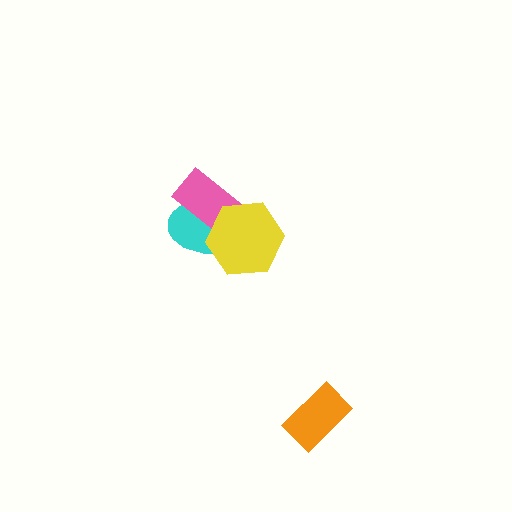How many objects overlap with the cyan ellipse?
2 objects overlap with the cyan ellipse.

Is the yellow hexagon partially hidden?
No, no other shape covers it.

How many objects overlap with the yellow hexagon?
2 objects overlap with the yellow hexagon.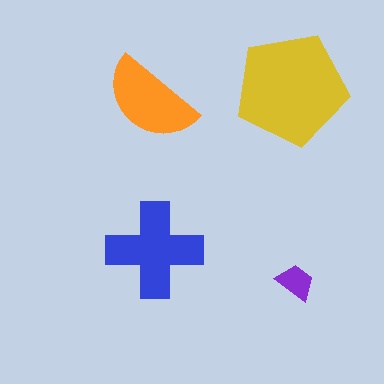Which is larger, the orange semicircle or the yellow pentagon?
The yellow pentagon.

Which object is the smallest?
The purple trapezoid.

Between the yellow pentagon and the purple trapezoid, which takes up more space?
The yellow pentagon.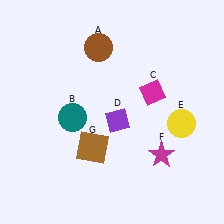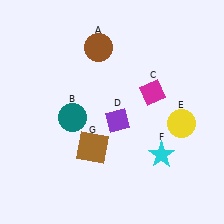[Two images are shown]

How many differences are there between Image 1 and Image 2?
There is 1 difference between the two images.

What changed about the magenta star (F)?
In Image 1, F is magenta. In Image 2, it changed to cyan.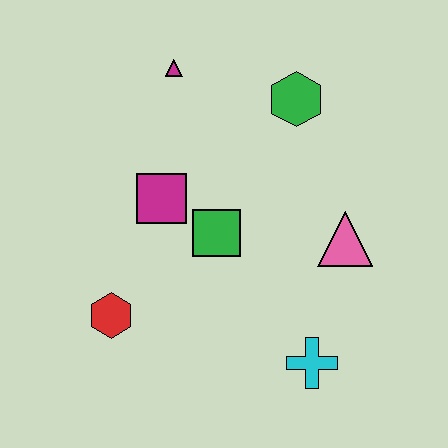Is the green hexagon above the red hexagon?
Yes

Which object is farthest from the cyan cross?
The magenta triangle is farthest from the cyan cross.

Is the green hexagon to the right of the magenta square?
Yes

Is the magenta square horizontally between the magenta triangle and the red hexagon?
Yes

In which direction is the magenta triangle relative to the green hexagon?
The magenta triangle is to the left of the green hexagon.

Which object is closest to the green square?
The magenta square is closest to the green square.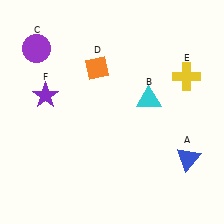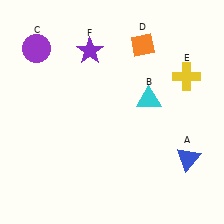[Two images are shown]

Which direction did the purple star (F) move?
The purple star (F) moved up.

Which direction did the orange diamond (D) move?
The orange diamond (D) moved right.